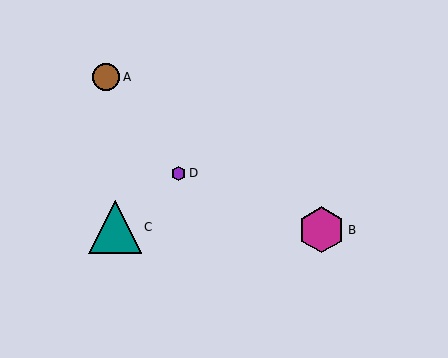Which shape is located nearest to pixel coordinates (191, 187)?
The purple hexagon (labeled D) at (178, 173) is nearest to that location.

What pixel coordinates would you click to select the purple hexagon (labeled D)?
Click at (178, 173) to select the purple hexagon D.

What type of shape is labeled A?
Shape A is a brown circle.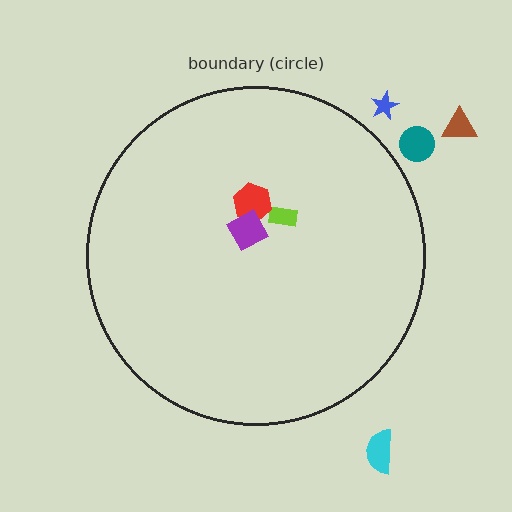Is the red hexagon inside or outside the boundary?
Inside.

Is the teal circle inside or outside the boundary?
Outside.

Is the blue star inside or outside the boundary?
Outside.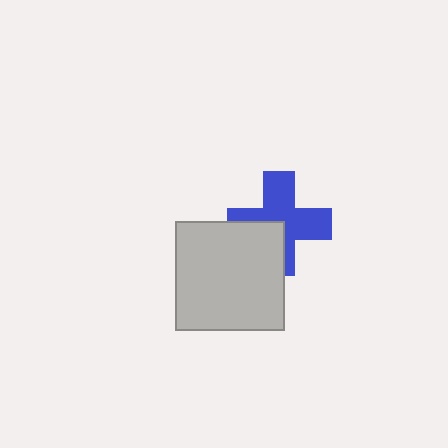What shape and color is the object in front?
The object in front is a light gray square.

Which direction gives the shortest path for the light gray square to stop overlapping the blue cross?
Moving toward the lower-left gives the shortest separation.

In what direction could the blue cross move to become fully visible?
The blue cross could move toward the upper-right. That would shift it out from behind the light gray square entirely.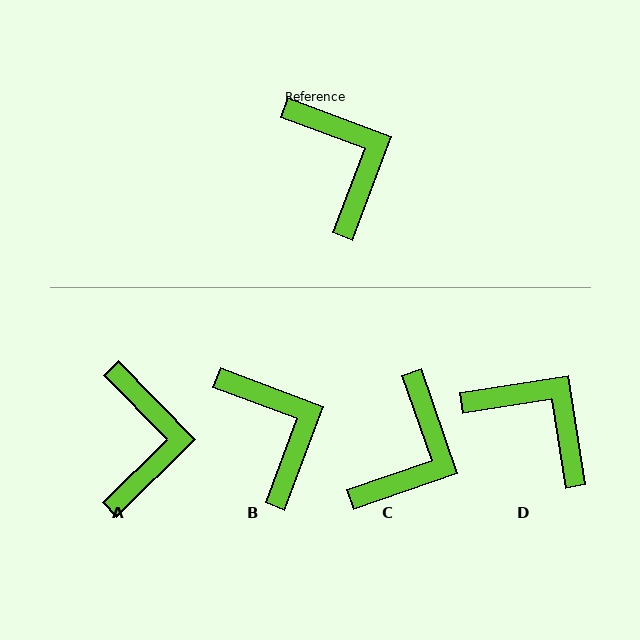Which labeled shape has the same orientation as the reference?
B.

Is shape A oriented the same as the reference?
No, it is off by about 25 degrees.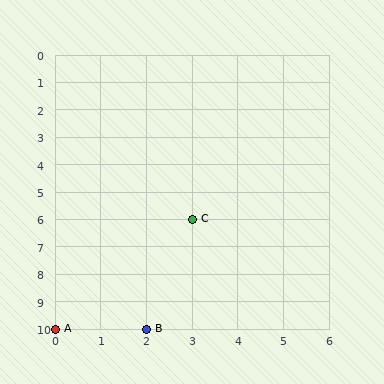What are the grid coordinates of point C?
Point C is at grid coordinates (3, 6).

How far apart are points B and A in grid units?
Points B and A are 2 columns apart.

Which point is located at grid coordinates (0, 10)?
Point A is at (0, 10).